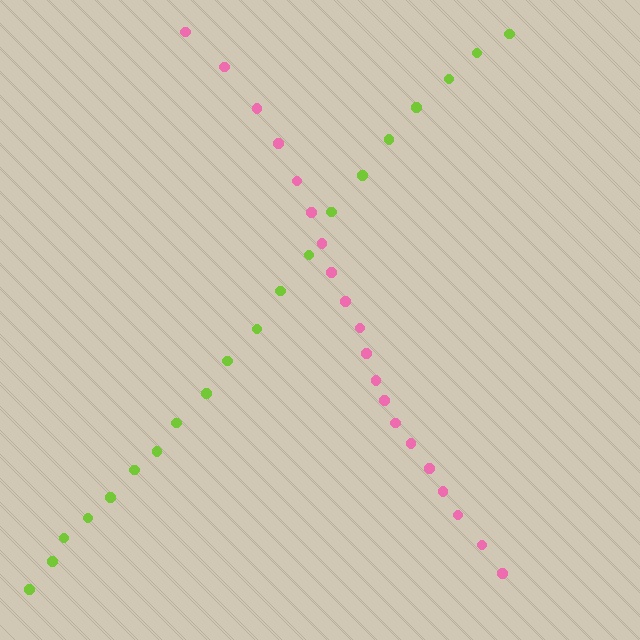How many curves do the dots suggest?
There are 2 distinct paths.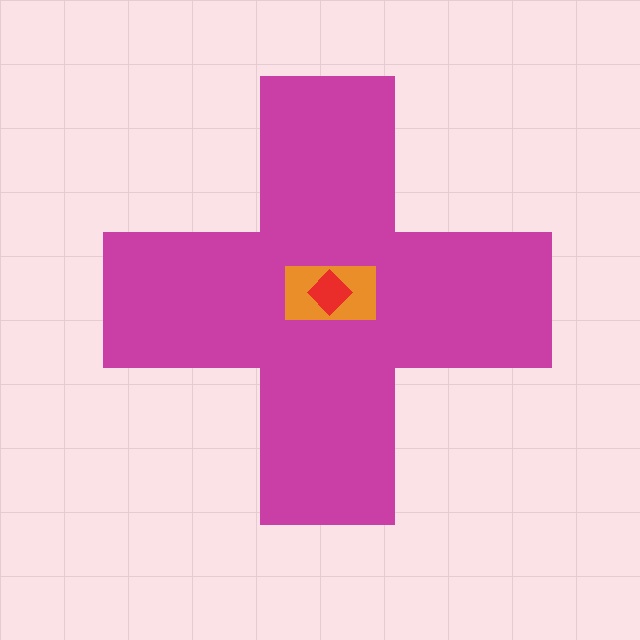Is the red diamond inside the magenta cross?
Yes.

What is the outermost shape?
The magenta cross.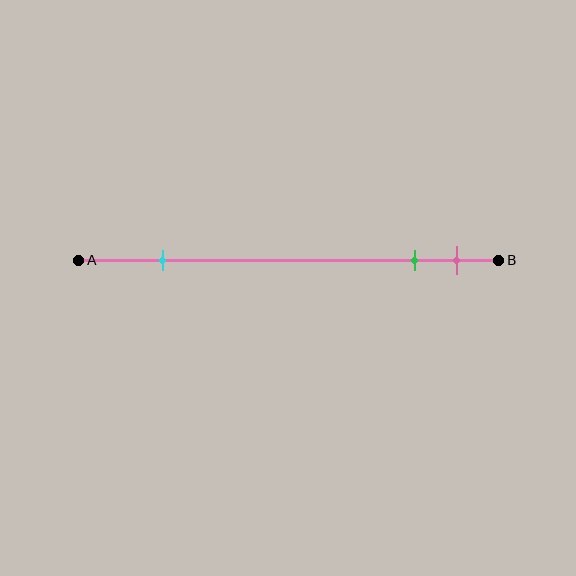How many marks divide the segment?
There are 3 marks dividing the segment.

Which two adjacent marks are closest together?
The green and pink marks are the closest adjacent pair.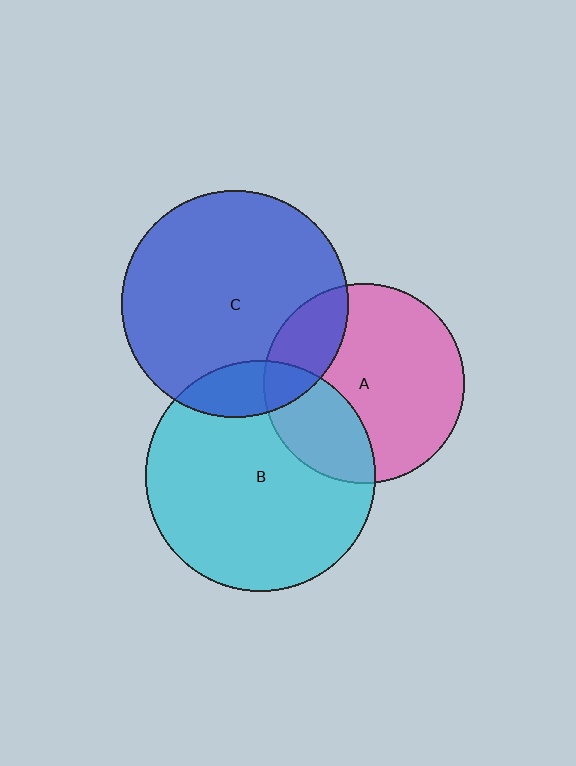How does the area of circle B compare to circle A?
Approximately 1.3 times.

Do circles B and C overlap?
Yes.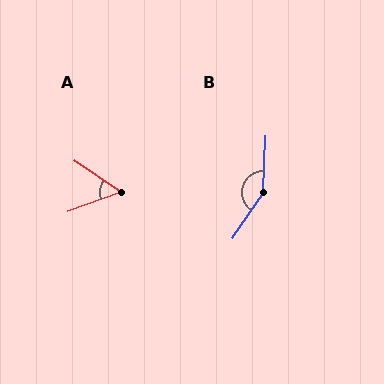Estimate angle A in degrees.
Approximately 54 degrees.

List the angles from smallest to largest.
A (54°), B (148°).